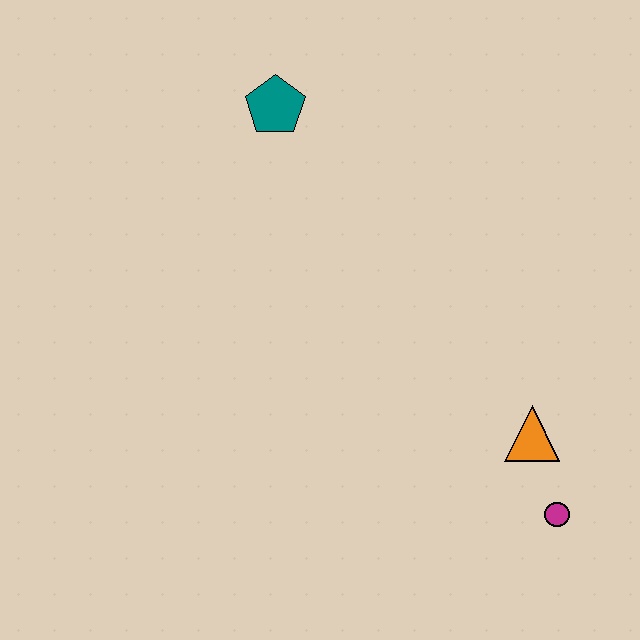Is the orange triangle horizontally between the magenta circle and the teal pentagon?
Yes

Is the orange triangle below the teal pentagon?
Yes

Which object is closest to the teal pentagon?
The orange triangle is closest to the teal pentagon.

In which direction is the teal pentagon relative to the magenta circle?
The teal pentagon is above the magenta circle.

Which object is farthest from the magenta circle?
The teal pentagon is farthest from the magenta circle.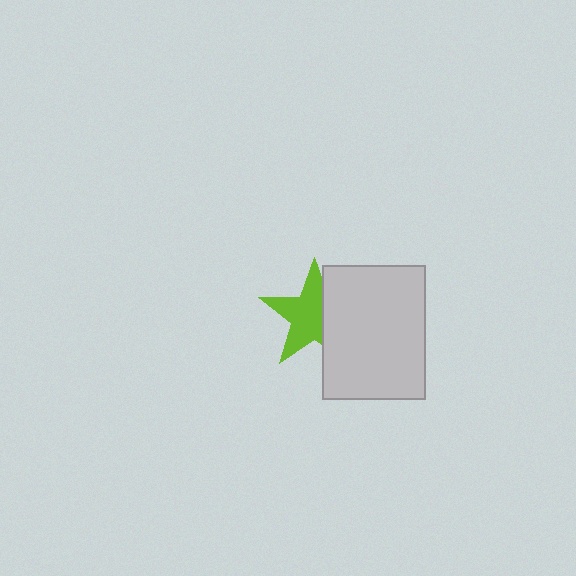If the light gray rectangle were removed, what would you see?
You would see the complete lime star.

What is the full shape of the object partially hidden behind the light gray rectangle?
The partially hidden object is a lime star.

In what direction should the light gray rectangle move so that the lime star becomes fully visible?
The light gray rectangle should move right. That is the shortest direction to clear the overlap and leave the lime star fully visible.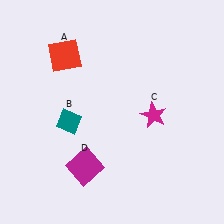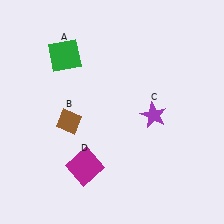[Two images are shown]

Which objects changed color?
A changed from red to green. B changed from teal to brown. C changed from magenta to purple.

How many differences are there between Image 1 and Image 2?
There are 3 differences between the two images.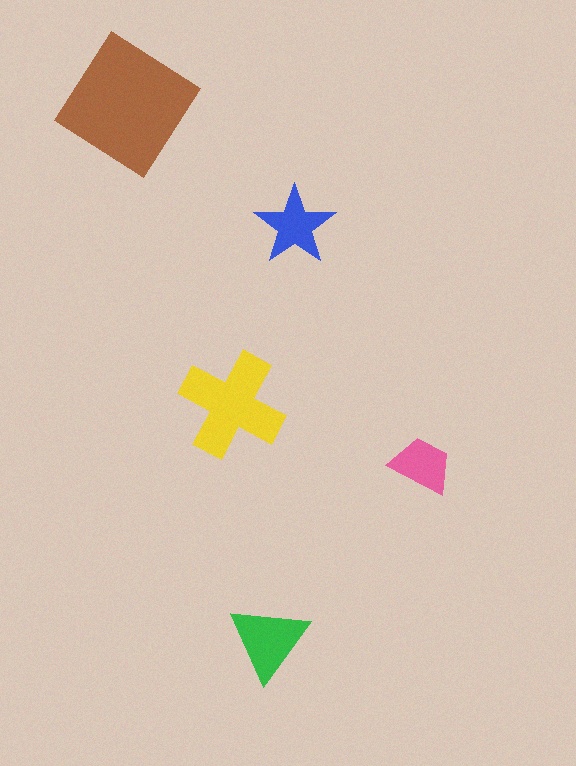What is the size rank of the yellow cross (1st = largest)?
2nd.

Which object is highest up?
The brown diamond is topmost.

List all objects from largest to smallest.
The brown diamond, the yellow cross, the green triangle, the blue star, the pink trapezoid.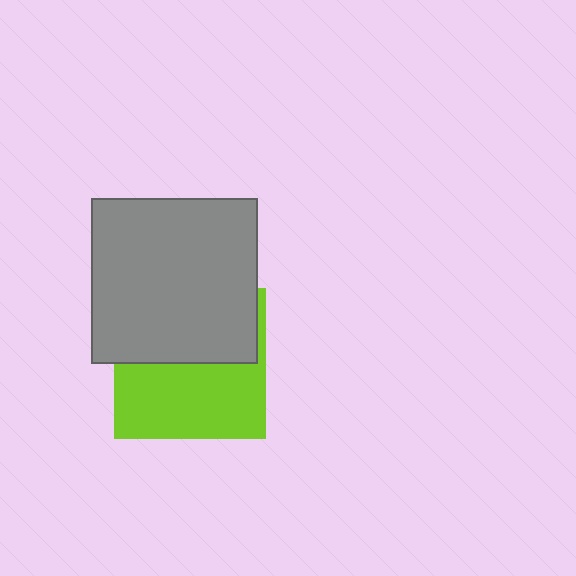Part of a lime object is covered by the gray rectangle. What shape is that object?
It is a square.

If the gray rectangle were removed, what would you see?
You would see the complete lime square.